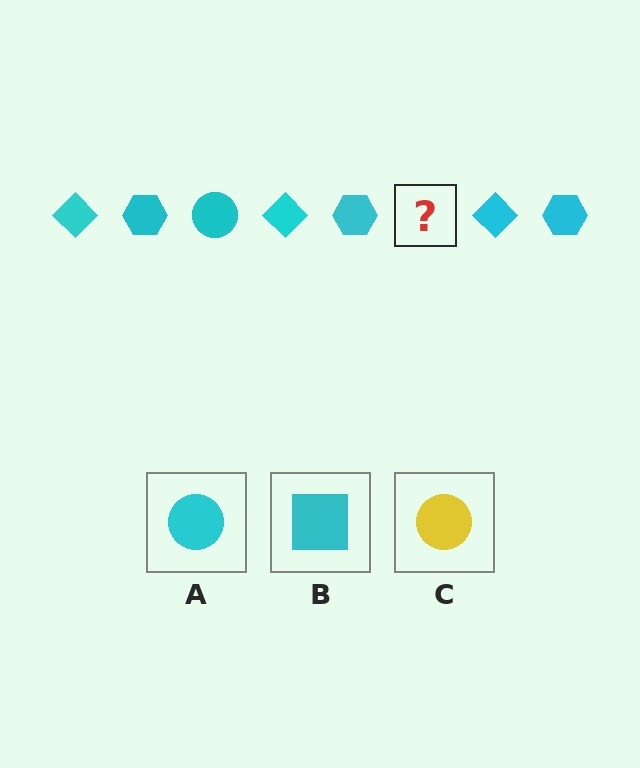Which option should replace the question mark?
Option A.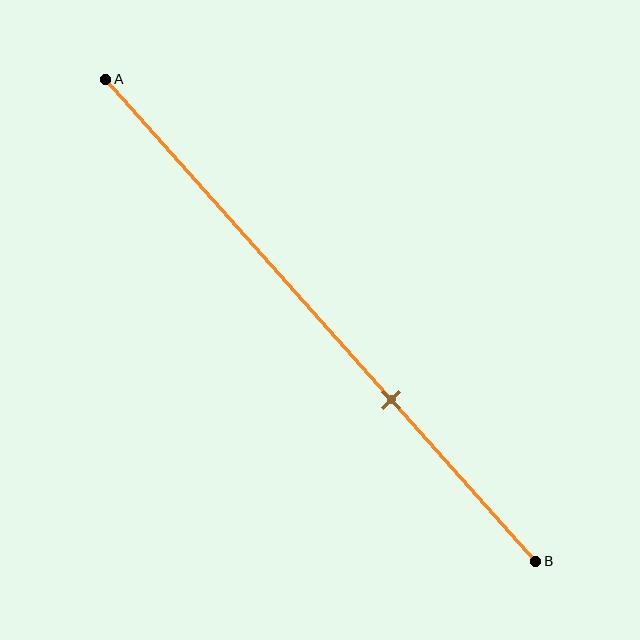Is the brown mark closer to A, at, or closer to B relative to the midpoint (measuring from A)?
The brown mark is closer to point B than the midpoint of segment AB.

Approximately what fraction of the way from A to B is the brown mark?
The brown mark is approximately 65% of the way from A to B.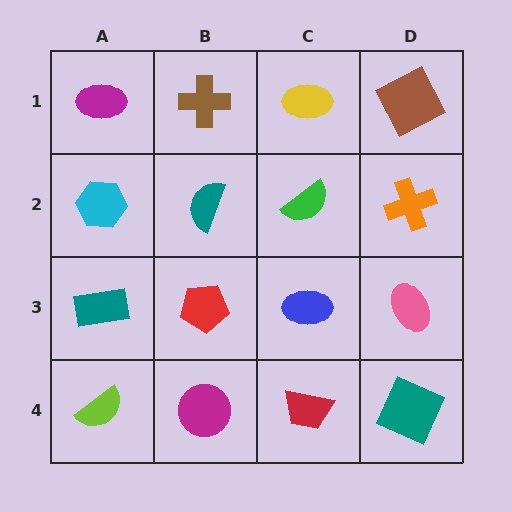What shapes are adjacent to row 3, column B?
A teal semicircle (row 2, column B), a magenta circle (row 4, column B), a teal rectangle (row 3, column A), a blue ellipse (row 3, column C).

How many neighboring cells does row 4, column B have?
3.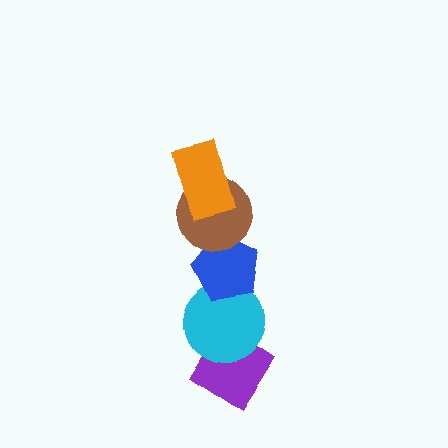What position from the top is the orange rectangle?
The orange rectangle is 1st from the top.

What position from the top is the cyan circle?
The cyan circle is 4th from the top.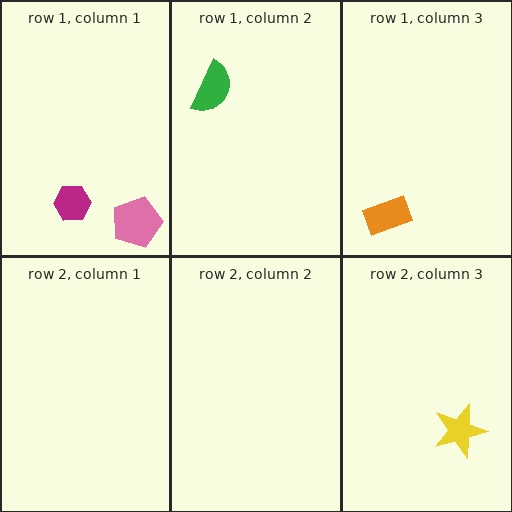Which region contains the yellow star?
The row 2, column 3 region.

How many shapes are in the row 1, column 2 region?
1.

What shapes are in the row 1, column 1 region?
The magenta hexagon, the pink pentagon.